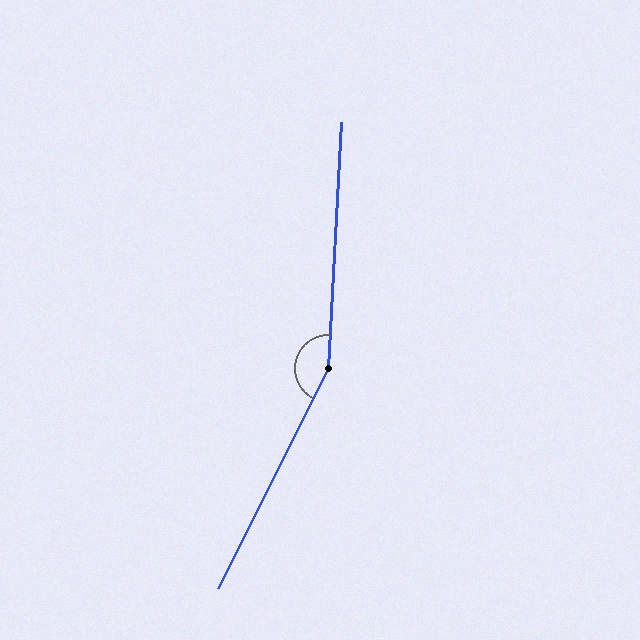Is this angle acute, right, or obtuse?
It is obtuse.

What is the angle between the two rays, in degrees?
Approximately 156 degrees.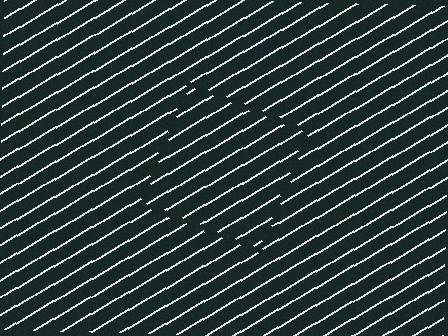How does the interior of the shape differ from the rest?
The interior of the shape contains the same grating, shifted by half a period — the contour is defined by the phase discontinuity where line-ends from the inner and outer gratings abut.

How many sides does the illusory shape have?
4 sides — the line-ends trace a square.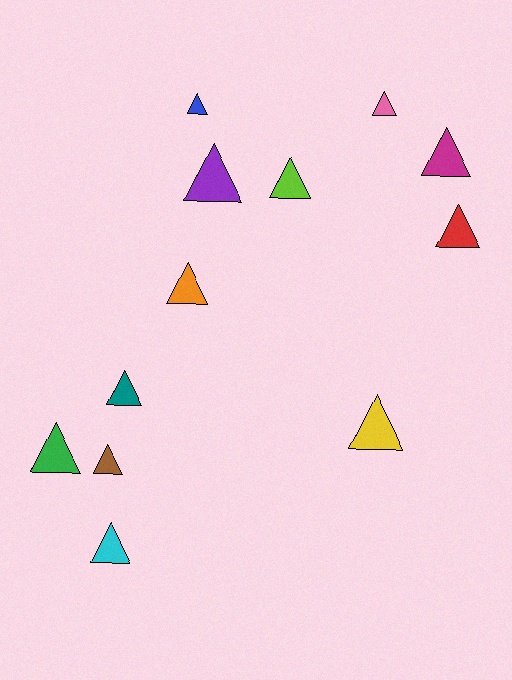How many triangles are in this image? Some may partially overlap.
There are 12 triangles.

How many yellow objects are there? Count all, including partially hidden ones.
There is 1 yellow object.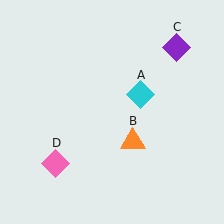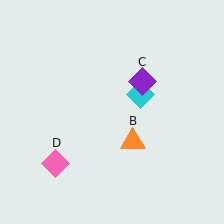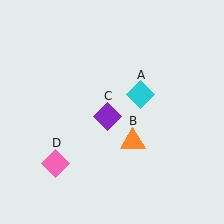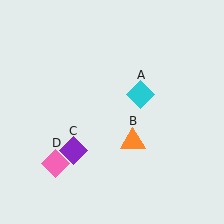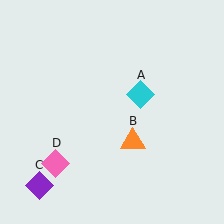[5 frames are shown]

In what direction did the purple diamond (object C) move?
The purple diamond (object C) moved down and to the left.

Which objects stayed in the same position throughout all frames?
Cyan diamond (object A) and orange triangle (object B) and pink diamond (object D) remained stationary.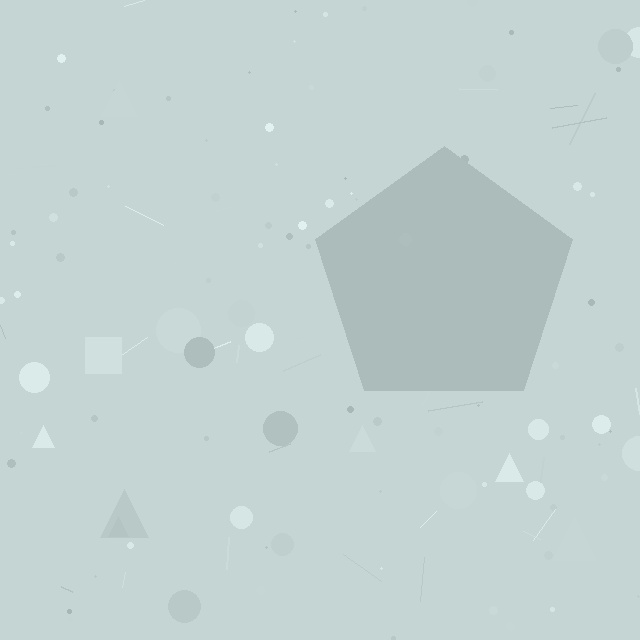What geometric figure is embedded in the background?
A pentagon is embedded in the background.